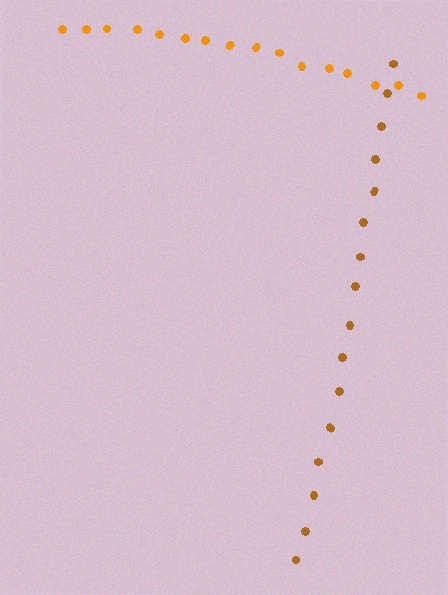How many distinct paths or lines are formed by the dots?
There are 2 distinct paths.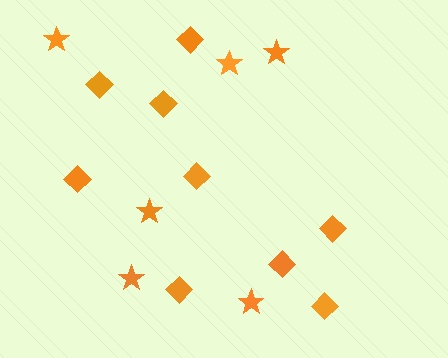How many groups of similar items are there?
There are 2 groups: one group of stars (6) and one group of diamonds (9).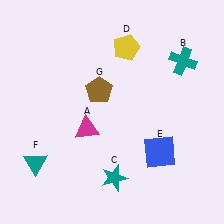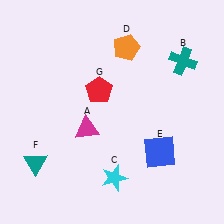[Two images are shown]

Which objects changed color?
C changed from teal to cyan. D changed from yellow to orange. G changed from brown to red.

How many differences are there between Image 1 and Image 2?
There are 3 differences between the two images.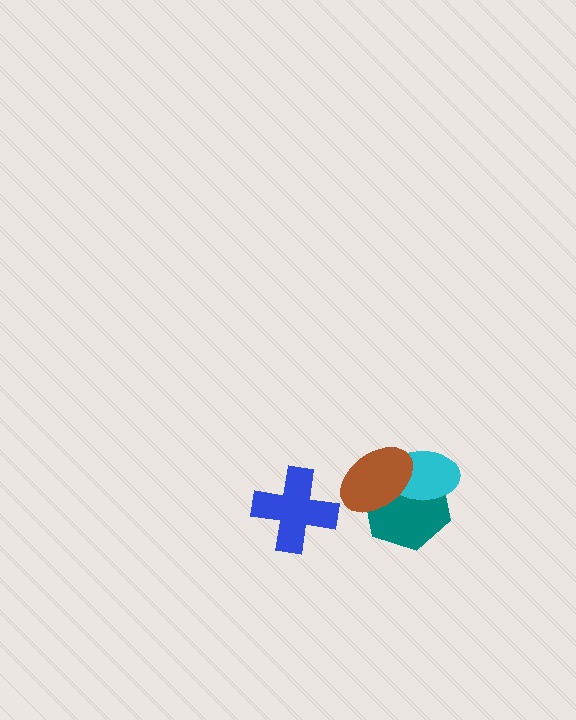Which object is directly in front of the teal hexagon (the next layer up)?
The cyan ellipse is directly in front of the teal hexagon.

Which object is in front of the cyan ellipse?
The brown ellipse is in front of the cyan ellipse.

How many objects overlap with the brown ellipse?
2 objects overlap with the brown ellipse.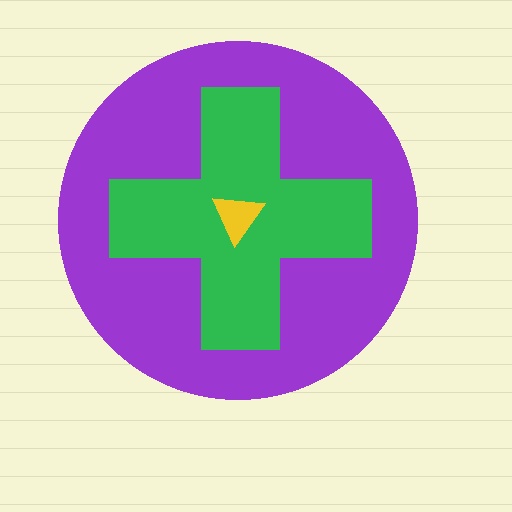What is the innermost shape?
The yellow triangle.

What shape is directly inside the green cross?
The yellow triangle.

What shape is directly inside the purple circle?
The green cross.